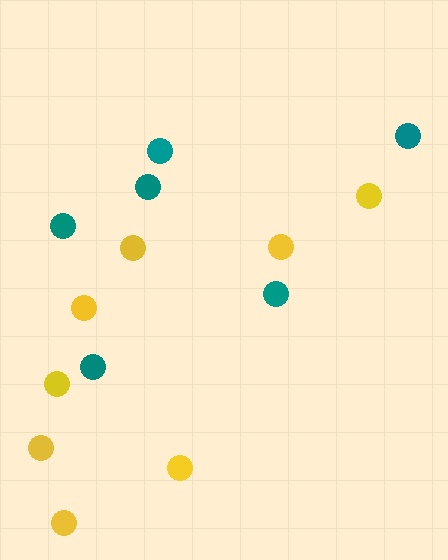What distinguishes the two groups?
There are 2 groups: one group of yellow circles (8) and one group of teal circles (6).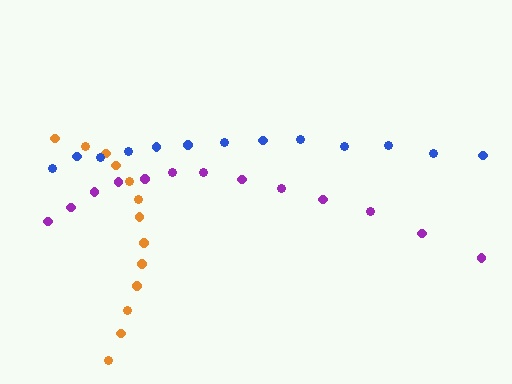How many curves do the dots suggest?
There are 3 distinct paths.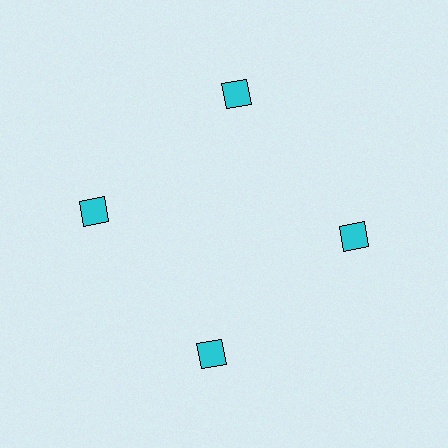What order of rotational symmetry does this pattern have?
This pattern has 4-fold rotational symmetry.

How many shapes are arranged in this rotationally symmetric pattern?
There are 4 shapes, arranged in 4 groups of 1.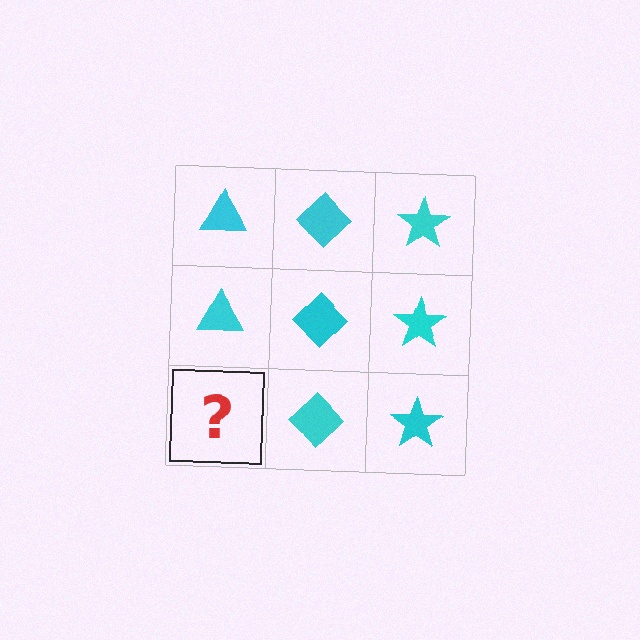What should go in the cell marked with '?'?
The missing cell should contain a cyan triangle.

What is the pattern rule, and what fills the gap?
The rule is that each column has a consistent shape. The gap should be filled with a cyan triangle.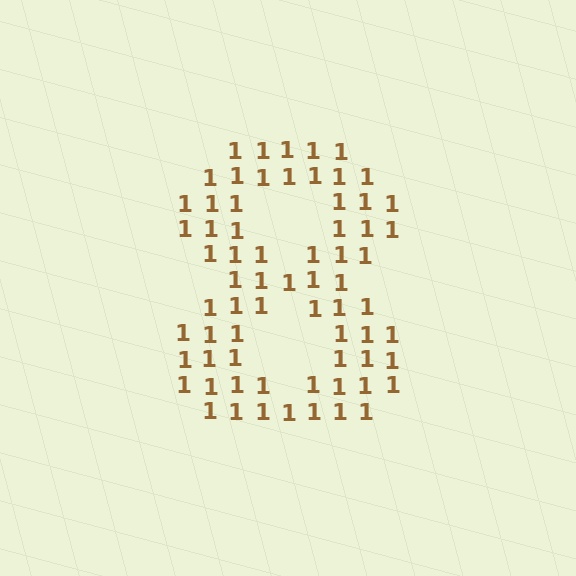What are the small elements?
The small elements are digit 1's.